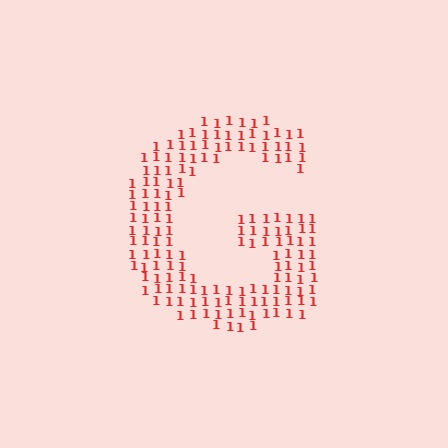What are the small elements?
The small elements are digit 1's.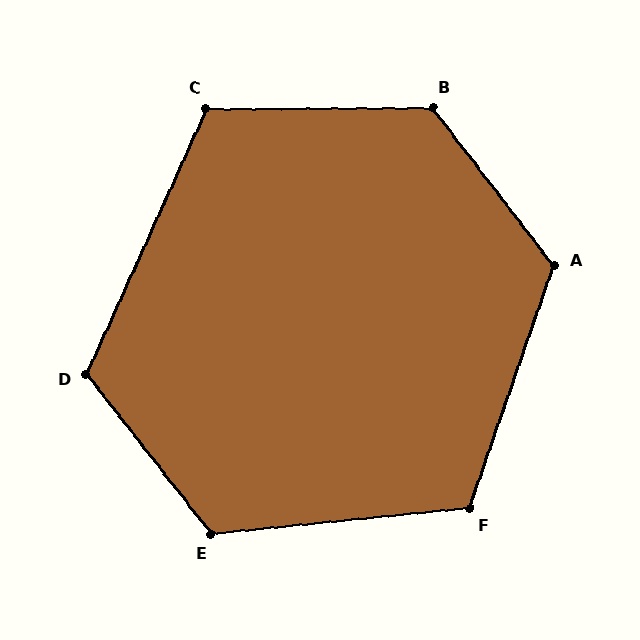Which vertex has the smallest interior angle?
C, at approximately 114 degrees.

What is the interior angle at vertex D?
Approximately 118 degrees (obtuse).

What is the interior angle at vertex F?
Approximately 115 degrees (obtuse).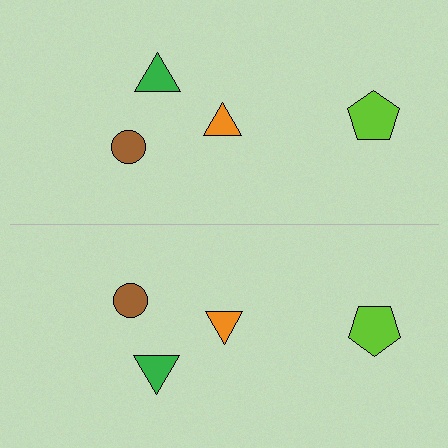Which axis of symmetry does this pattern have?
The pattern has a horizontal axis of symmetry running through the center of the image.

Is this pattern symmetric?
Yes, this pattern has bilateral (reflection) symmetry.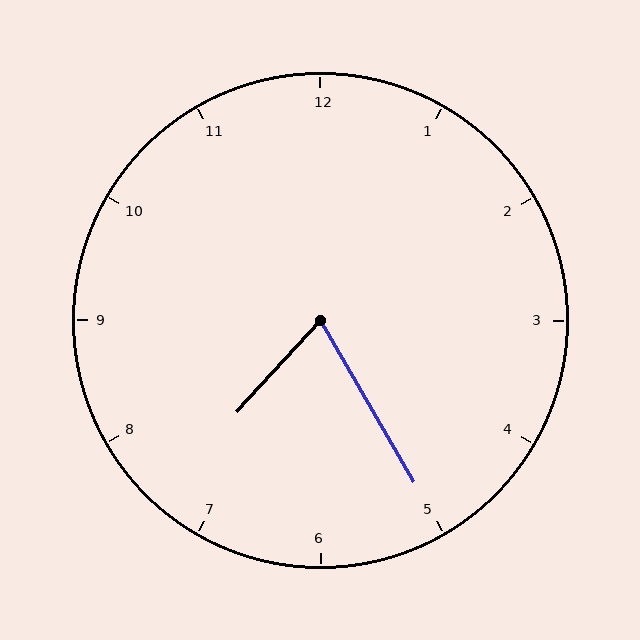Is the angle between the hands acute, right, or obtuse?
It is acute.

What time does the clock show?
7:25.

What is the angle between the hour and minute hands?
Approximately 72 degrees.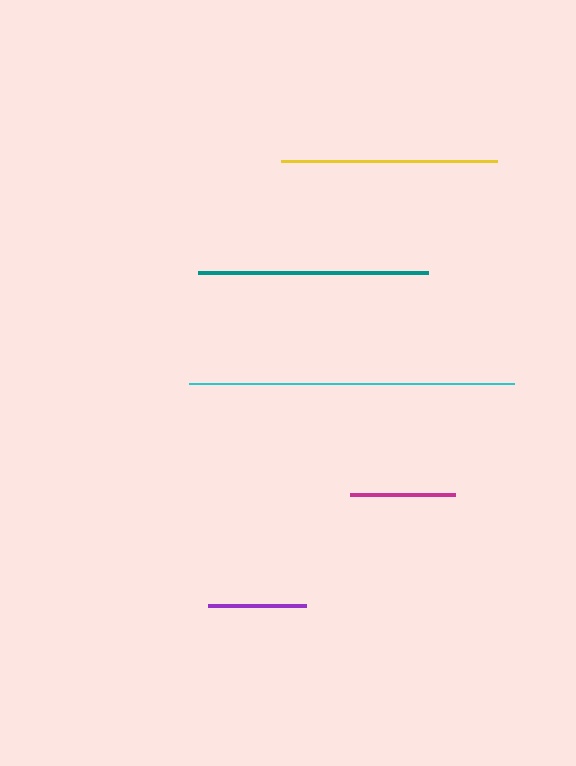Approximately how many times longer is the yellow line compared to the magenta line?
The yellow line is approximately 2.1 times the length of the magenta line.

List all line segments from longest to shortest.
From longest to shortest: cyan, teal, yellow, magenta, purple.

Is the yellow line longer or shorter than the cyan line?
The cyan line is longer than the yellow line.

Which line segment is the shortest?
The purple line is the shortest at approximately 98 pixels.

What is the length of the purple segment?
The purple segment is approximately 98 pixels long.